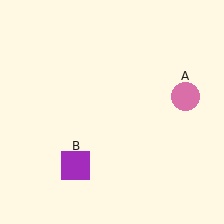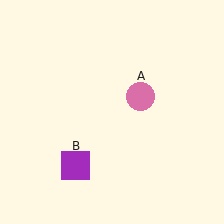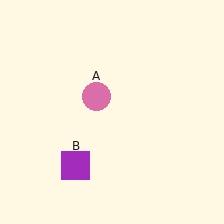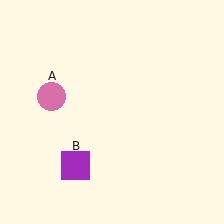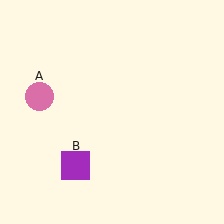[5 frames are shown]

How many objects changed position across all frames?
1 object changed position: pink circle (object A).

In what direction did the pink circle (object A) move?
The pink circle (object A) moved left.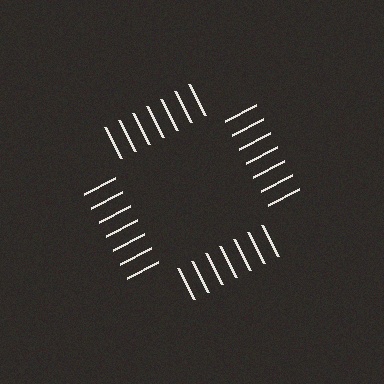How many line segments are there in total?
28 — 7 along each of the 4 edges.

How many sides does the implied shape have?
4 sides — the line-ends trace a square.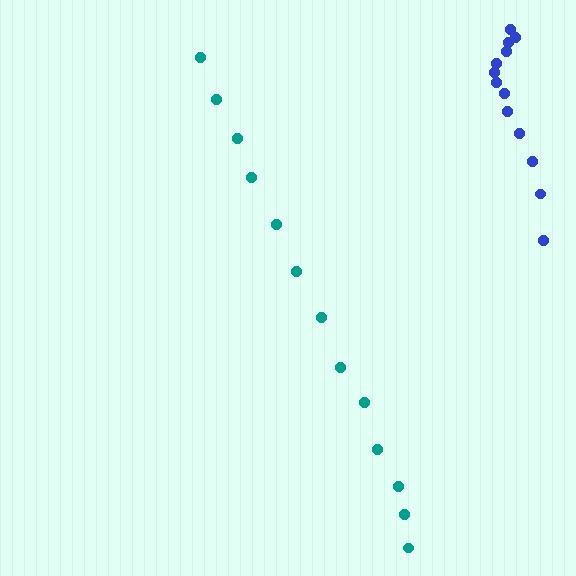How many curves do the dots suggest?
There are 2 distinct paths.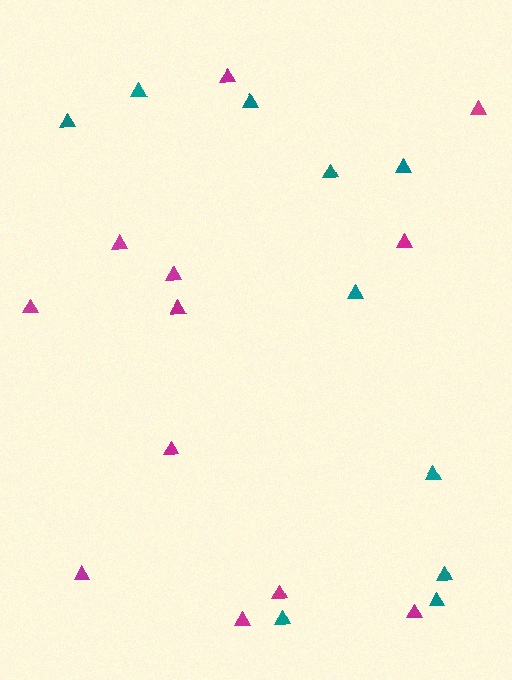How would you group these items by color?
There are 2 groups: one group of teal triangles (10) and one group of magenta triangles (12).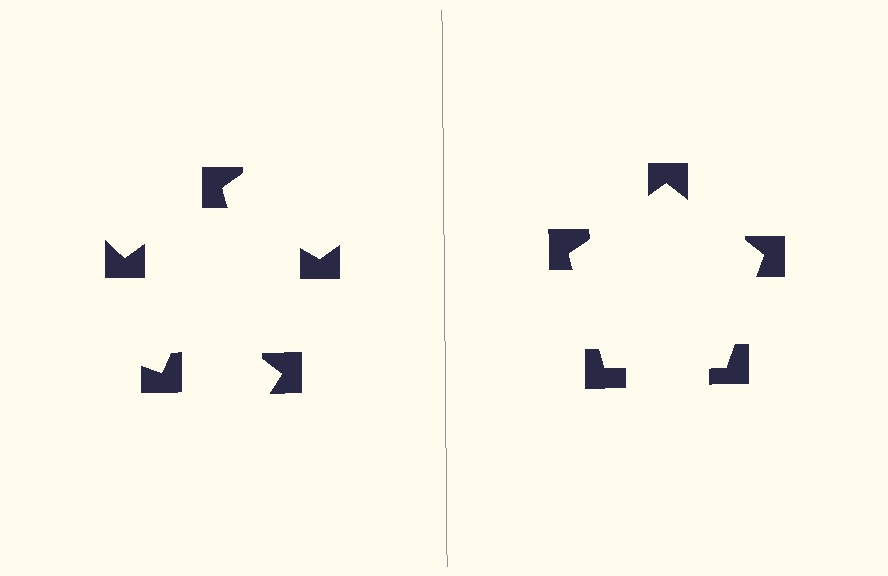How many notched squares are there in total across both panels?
10 — 5 on each side.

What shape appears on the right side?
An illusory pentagon.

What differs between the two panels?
The notched squares are positioned identically on both sides; only the wedge orientations differ. On the right they align to a pentagon; on the left they are misaligned.